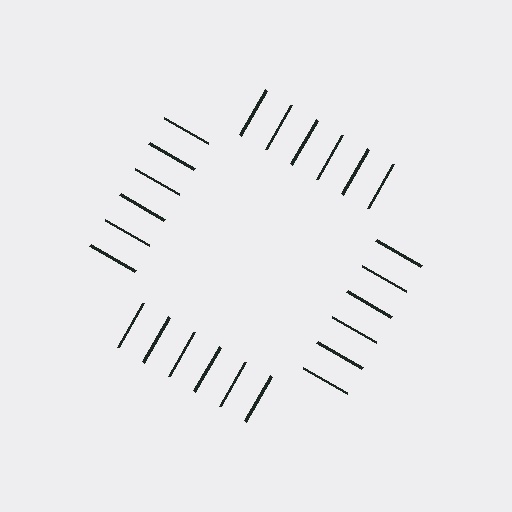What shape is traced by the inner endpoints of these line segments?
An illusory square — the line segments terminate on its edges but no continuous stroke is drawn.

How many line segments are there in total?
24 — 6 along each of the 4 edges.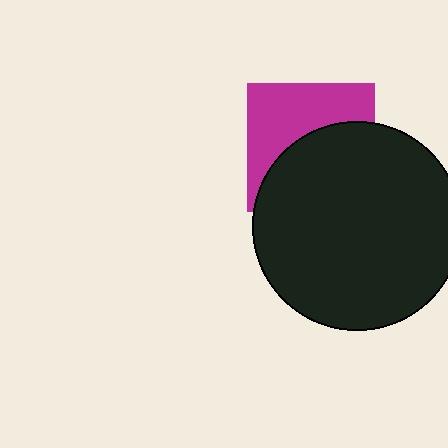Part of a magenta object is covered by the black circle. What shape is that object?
It is a square.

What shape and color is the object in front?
The object in front is a black circle.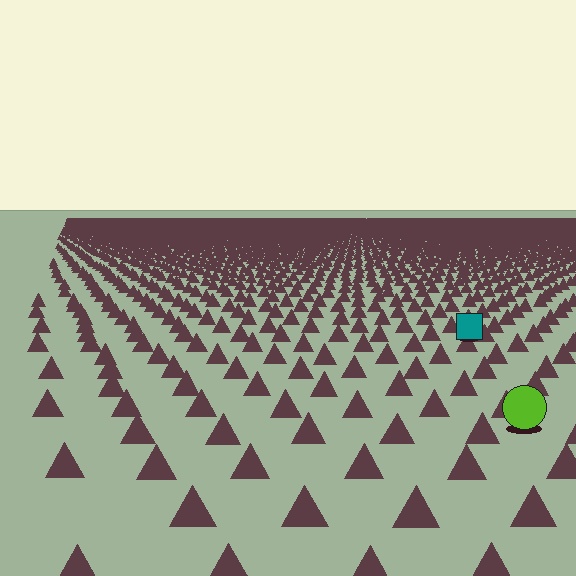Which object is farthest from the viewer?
The teal square is farthest from the viewer. It appears smaller and the ground texture around it is denser.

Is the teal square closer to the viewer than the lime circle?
No. The lime circle is closer — you can tell from the texture gradient: the ground texture is coarser near it.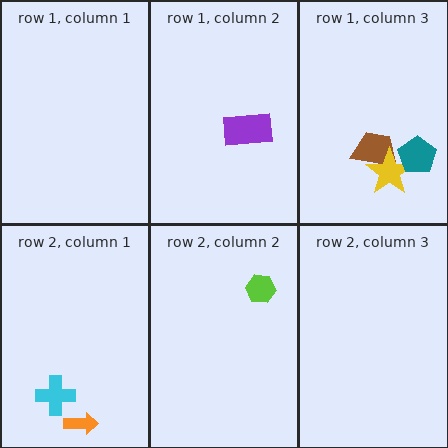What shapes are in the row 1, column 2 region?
The purple rectangle.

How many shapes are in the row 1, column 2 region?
1.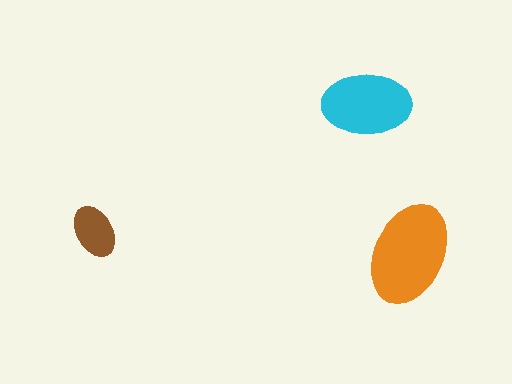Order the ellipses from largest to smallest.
the orange one, the cyan one, the brown one.